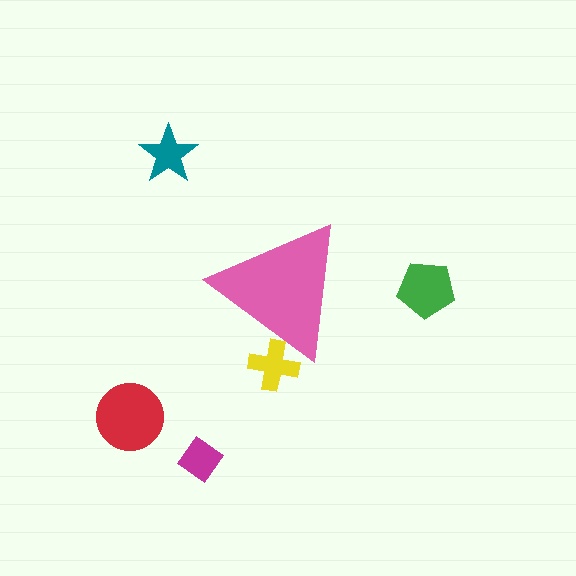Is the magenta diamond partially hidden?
No, the magenta diamond is fully visible.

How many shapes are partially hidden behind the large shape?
1 shape is partially hidden.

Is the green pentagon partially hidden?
No, the green pentagon is fully visible.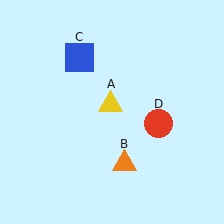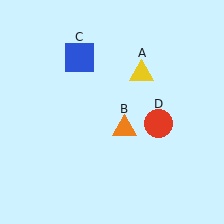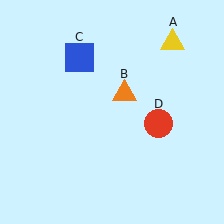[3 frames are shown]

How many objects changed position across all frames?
2 objects changed position: yellow triangle (object A), orange triangle (object B).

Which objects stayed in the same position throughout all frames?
Blue square (object C) and red circle (object D) remained stationary.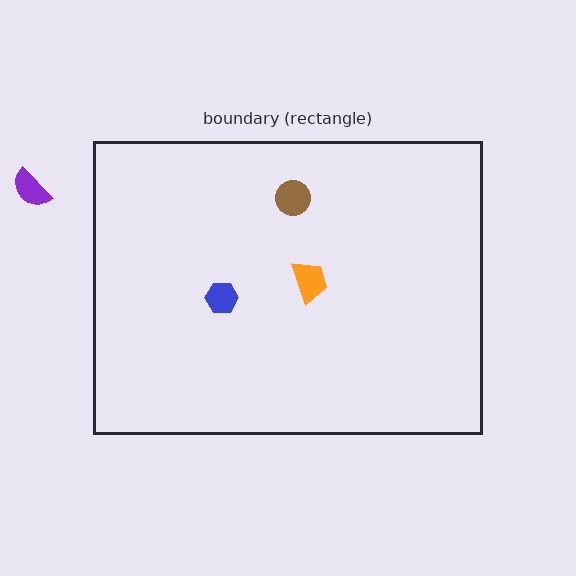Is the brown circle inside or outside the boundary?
Inside.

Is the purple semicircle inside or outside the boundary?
Outside.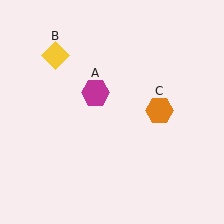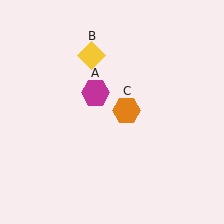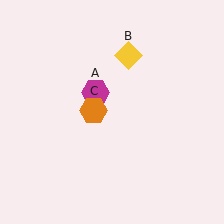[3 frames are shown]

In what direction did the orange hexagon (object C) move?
The orange hexagon (object C) moved left.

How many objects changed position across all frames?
2 objects changed position: yellow diamond (object B), orange hexagon (object C).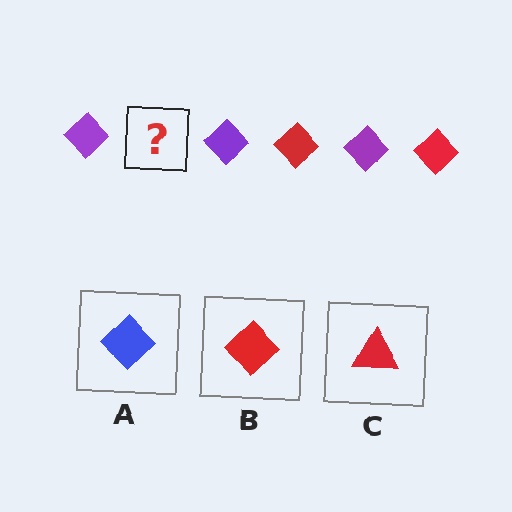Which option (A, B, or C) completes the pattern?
B.